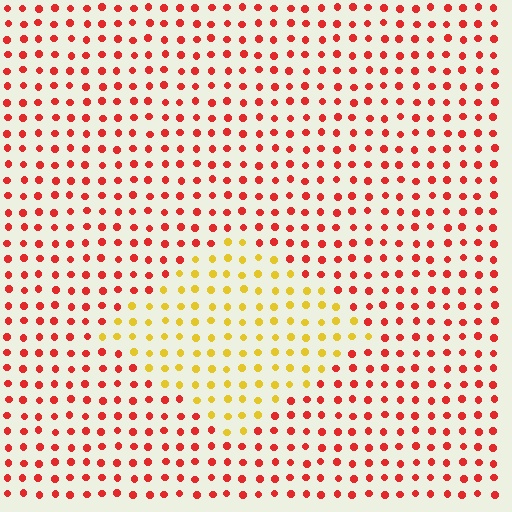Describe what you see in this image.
The image is filled with small red elements in a uniform arrangement. A diamond-shaped region is visible where the elements are tinted to a slightly different hue, forming a subtle color boundary.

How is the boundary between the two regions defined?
The boundary is defined purely by a slight shift in hue (about 52 degrees). Spacing, size, and orientation are identical on both sides.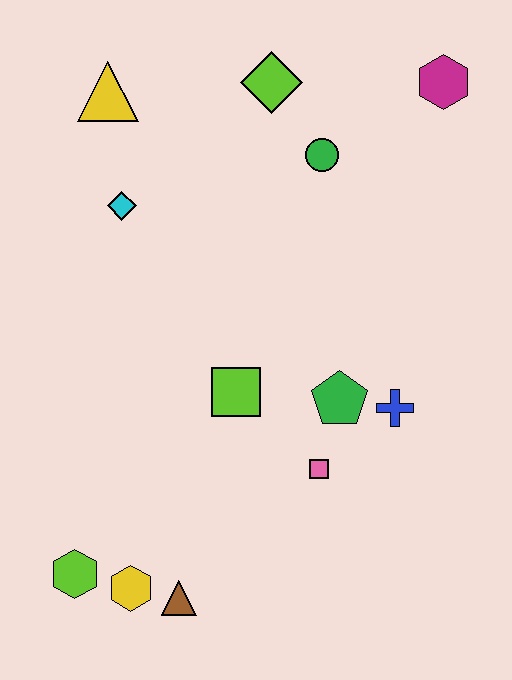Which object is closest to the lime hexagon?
The yellow hexagon is closest to the lime hexagon.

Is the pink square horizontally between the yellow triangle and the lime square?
No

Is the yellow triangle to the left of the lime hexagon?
No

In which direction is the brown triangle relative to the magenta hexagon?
The brown triangle is below the magenta hexagon.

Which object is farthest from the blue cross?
The yellow triangle is farthest from the blue cross.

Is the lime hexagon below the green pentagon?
Yes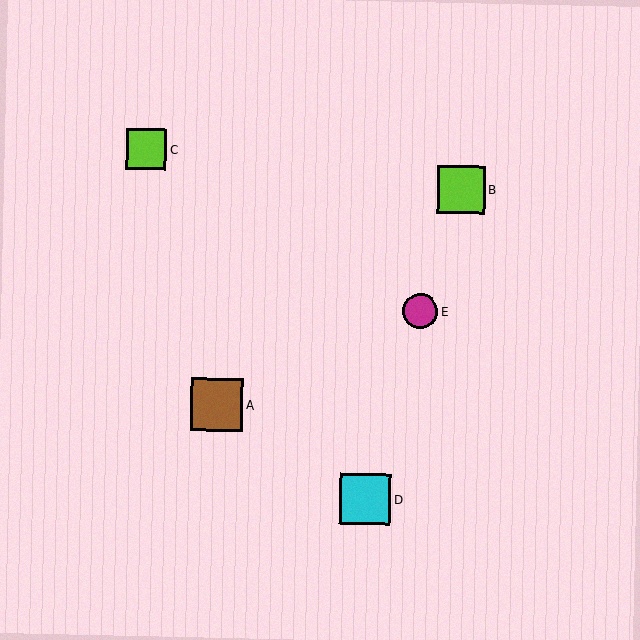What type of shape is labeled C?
Shape C is a lime square.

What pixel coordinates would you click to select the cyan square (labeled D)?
Click at (365, 499) to select the cyan square D.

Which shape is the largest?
The brown square (labeled A) is the largest.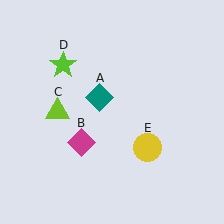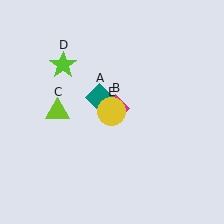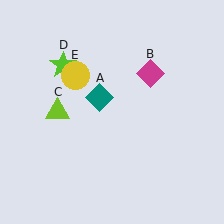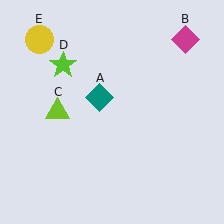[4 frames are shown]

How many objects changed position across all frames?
2 objects changed position: magenta diamond (object B), yellow circle (object E).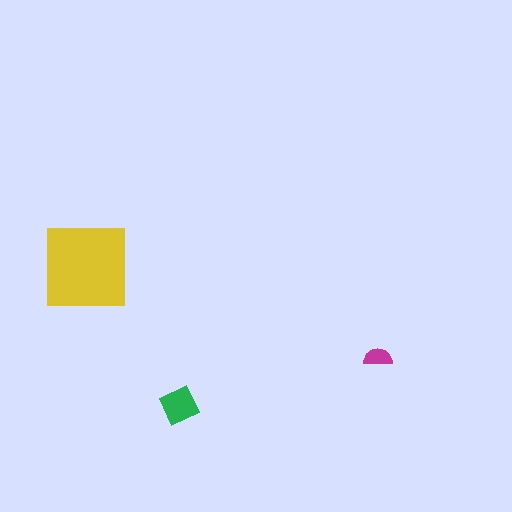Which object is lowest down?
The green diamond is bottommost.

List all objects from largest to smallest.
The yellow square, the green diamond, the magenta semicircle.